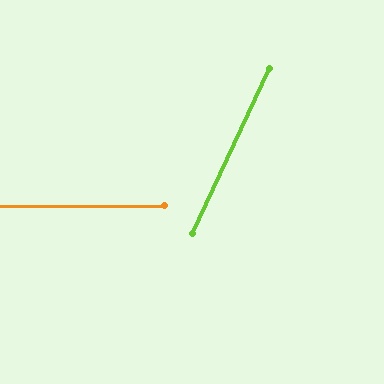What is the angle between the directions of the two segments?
Approximately 64 degrees.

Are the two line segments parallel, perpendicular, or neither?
Neither parallel nor perpendicular — they differ by about 64°.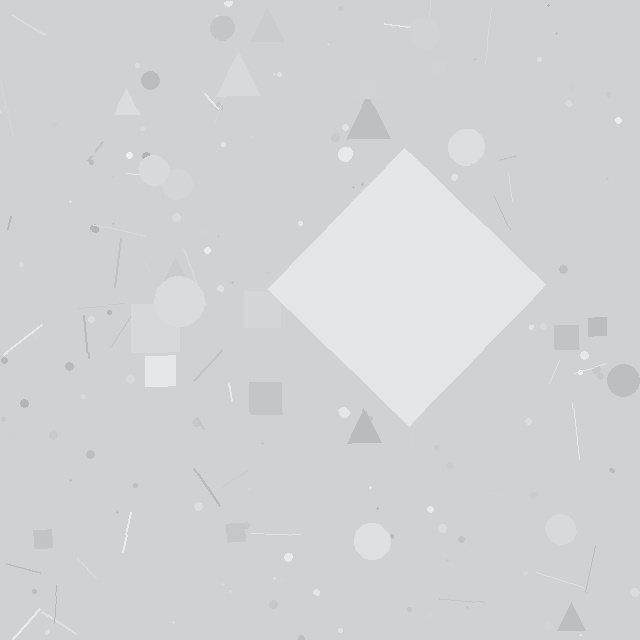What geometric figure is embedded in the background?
A diamond is embedded in the background.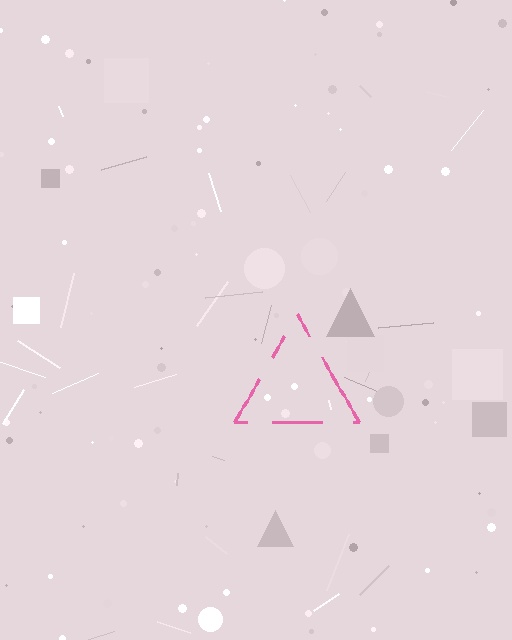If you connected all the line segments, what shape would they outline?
They would outline a triangle.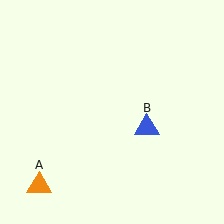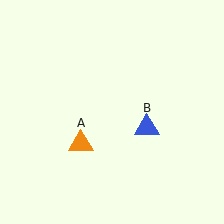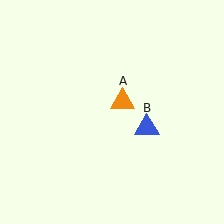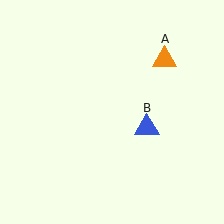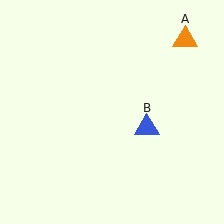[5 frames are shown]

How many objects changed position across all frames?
1 object changed position: orange triangle (object A).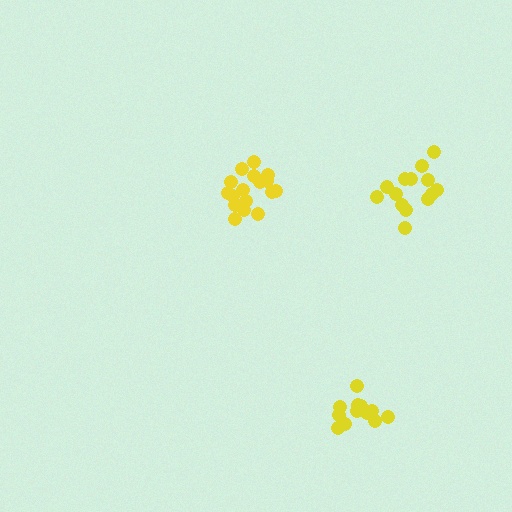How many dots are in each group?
Group 1: 12 dots, Group 2: 17 dots, Group 3: 14 dots (43 total).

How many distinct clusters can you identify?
There are 3 distinct clusters.